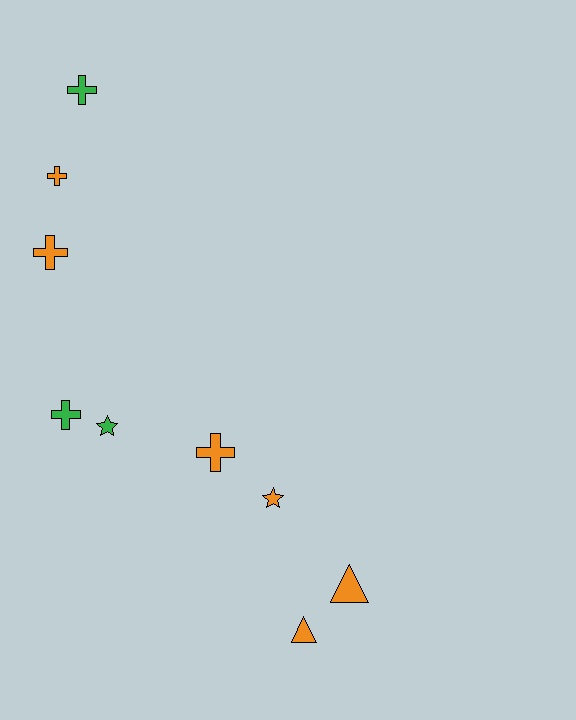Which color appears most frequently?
Orange, with 6 objects.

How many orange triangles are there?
There are 2 orange triangles.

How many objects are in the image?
There are 9 objects.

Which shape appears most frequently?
Cross, with 5 objects.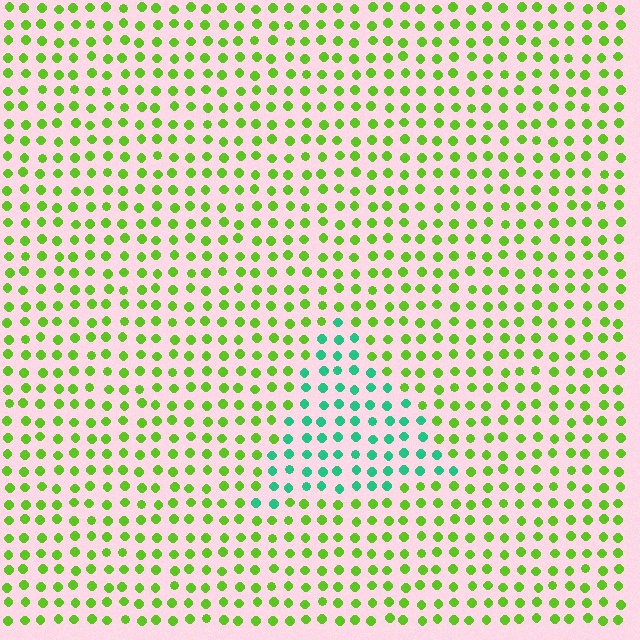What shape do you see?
I see a triangle.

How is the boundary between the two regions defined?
The boundary is defined purely by a slight shift in hue (about 57 degrees). Spacing, size, and orientation are identical on both sides.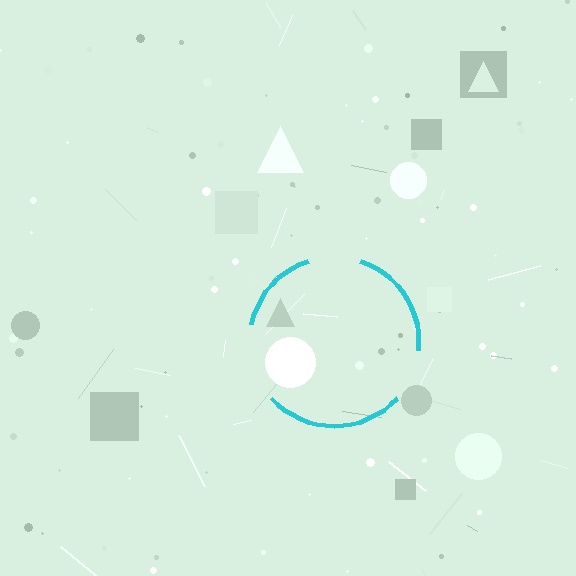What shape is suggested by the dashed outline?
The dashed outline suggests a circle.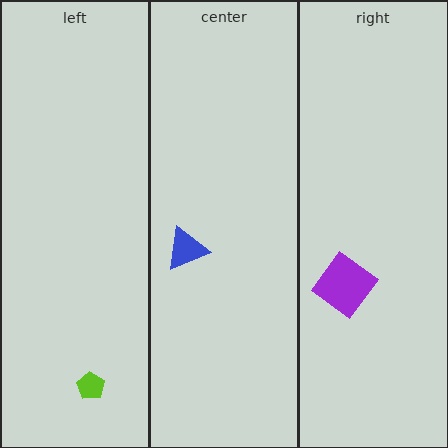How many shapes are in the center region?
1.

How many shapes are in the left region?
1.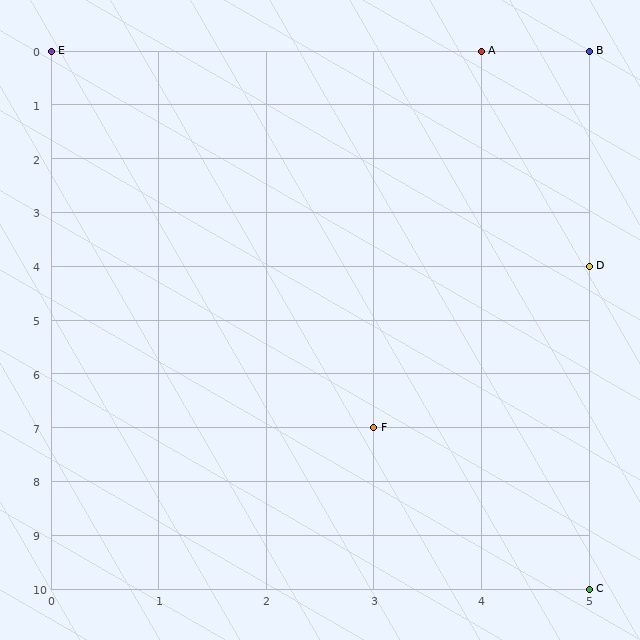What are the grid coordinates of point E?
Point E is at grid coordinates (0, 0).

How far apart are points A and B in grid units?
Points A and B are 1 column apart.